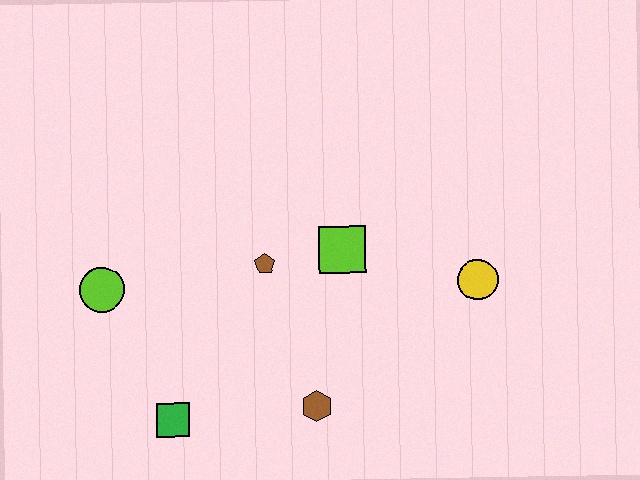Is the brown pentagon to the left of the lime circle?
No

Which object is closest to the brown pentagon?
The lime square is closest to the brown pentagon.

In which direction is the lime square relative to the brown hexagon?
The lime square is above the brown hexagon.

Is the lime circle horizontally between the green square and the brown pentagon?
No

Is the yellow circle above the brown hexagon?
Yes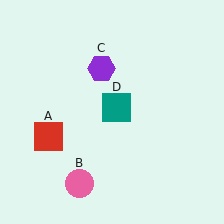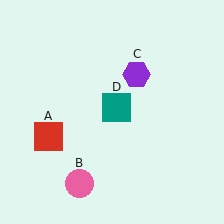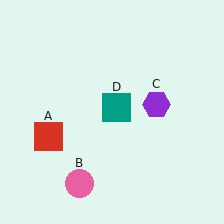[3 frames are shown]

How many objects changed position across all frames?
1 object changed position: purple hexagon (object C).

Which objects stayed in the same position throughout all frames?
Red square (object A) and pink circle (object B) and teal square (object D) remained stationary.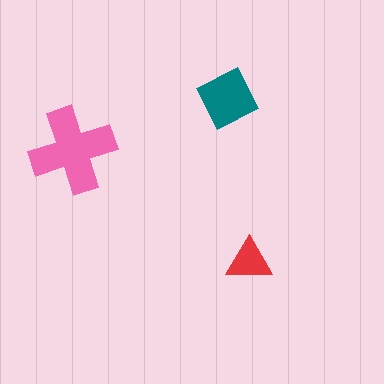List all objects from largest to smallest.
The pink cross, the teal diamond, the red triangle.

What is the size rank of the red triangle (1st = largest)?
3rd.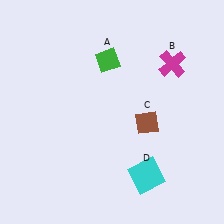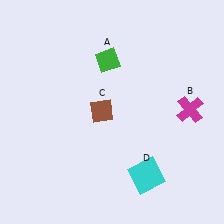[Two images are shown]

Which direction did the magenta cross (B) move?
The magenta cross (B) moved down.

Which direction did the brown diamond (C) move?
The brown diamond (C) moved left.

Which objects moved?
The objects that moved are: the magenta cross (B), the brown diamond (C).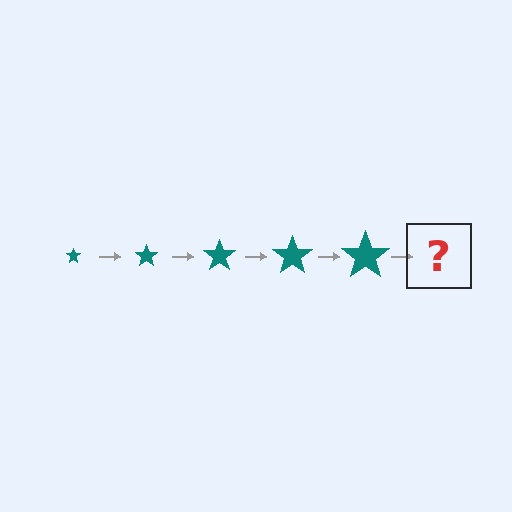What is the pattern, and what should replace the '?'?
The pattern is that the star gets progressively larger each step. The '?' should be a teal star, larger than the previous one.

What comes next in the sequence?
The next element should be a teal star, larger than the previous one.